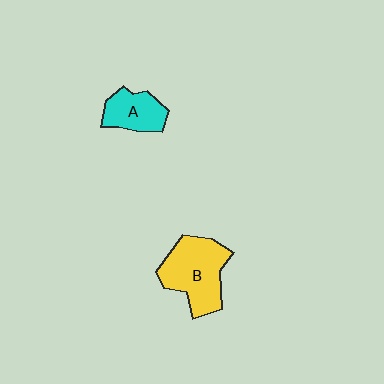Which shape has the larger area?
Shape B (yellow).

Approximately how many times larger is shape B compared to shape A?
Approximately 1.7 times.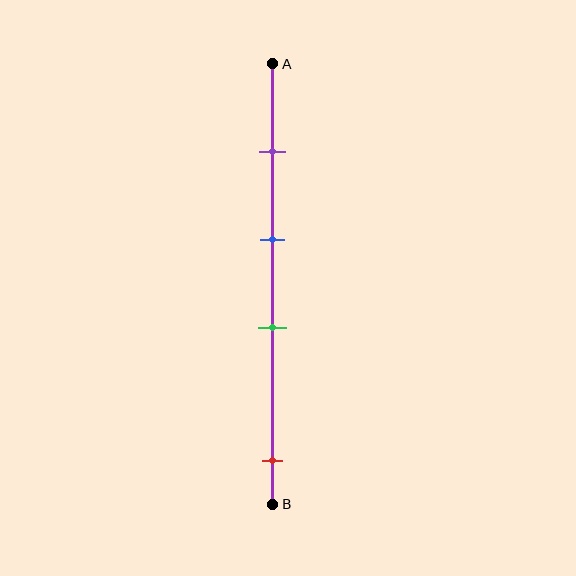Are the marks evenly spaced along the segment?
No, the marks are not evenly spaced.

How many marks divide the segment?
There are 4 marks dividing the segment.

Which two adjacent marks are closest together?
The blue and green marks are the closest adjacent pair.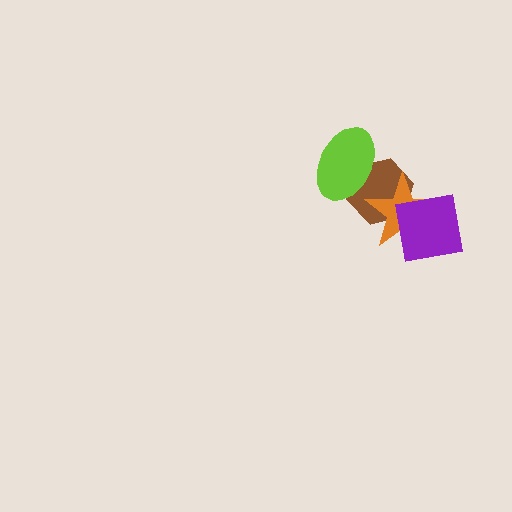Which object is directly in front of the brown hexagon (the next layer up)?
The orange star is directly in front of the brown hexagon.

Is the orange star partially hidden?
Yes, it is partially covered by another shape.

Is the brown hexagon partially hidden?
Yes, it is partially covered by another shape.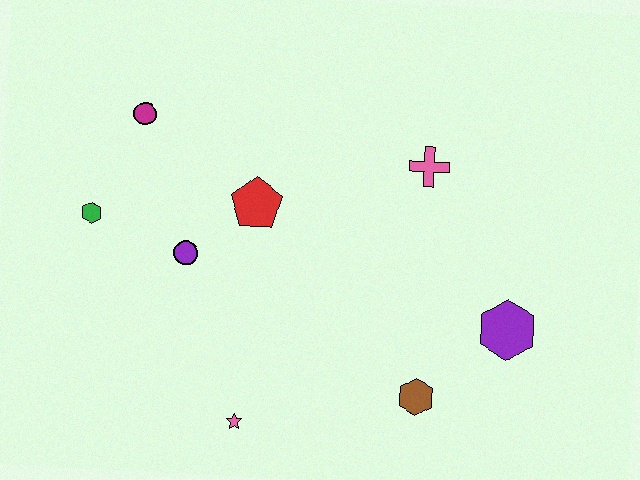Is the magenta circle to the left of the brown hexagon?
Yes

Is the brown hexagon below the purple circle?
Yes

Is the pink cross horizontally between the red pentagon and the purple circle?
No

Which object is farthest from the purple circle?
The purple hexagon is farthest from the purple circle.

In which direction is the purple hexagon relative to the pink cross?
The purple hexagon is below the pink cross.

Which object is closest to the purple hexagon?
The brown hexagon is closest to the purple hexagon.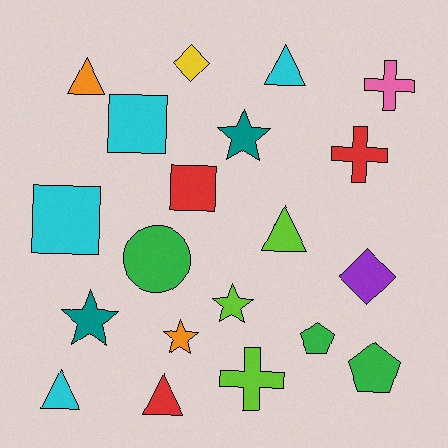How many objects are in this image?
There are 20 objects.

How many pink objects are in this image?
There is 1 pink object.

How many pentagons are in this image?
There are 2 pentagons.